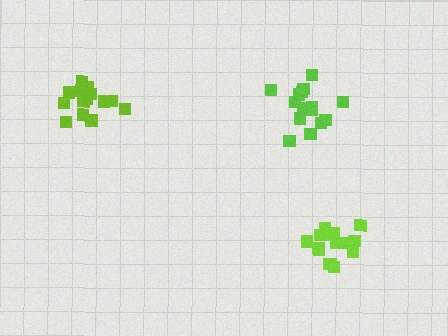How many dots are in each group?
Group 1: 16 dots, Group 2: 17 dots, Group 3: 16 dots (49 total).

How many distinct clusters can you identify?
There are 3 distinct clusters.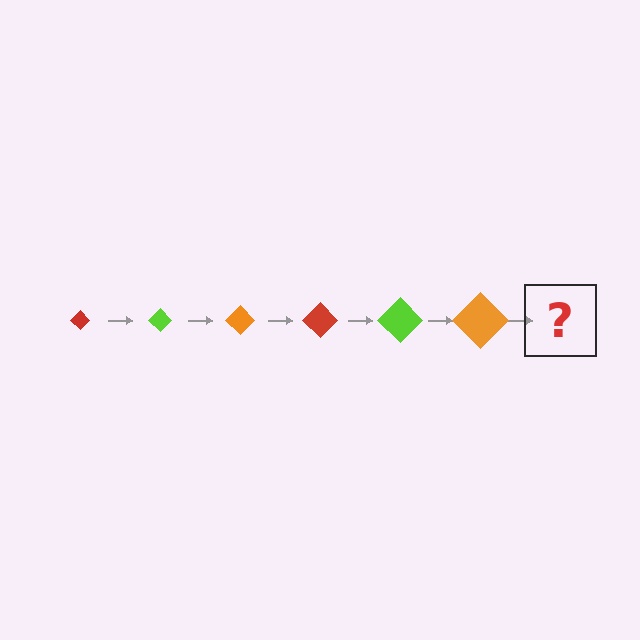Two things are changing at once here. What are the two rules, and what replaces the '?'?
The two rules are that the diamond grows larger each step and the color cycles through red, lime, and orange. The '?' should be a red diamond, larger than the previous one.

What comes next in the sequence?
The next element should be a red diamond, larger than the previous one.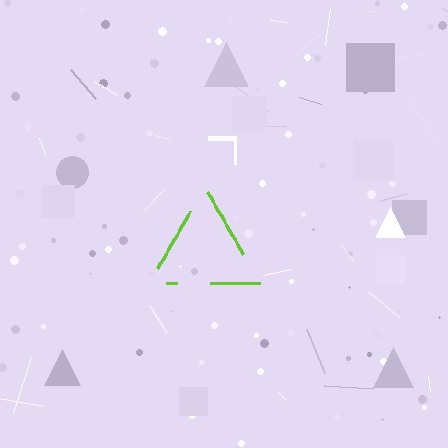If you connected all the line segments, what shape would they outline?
They would outline a triangle.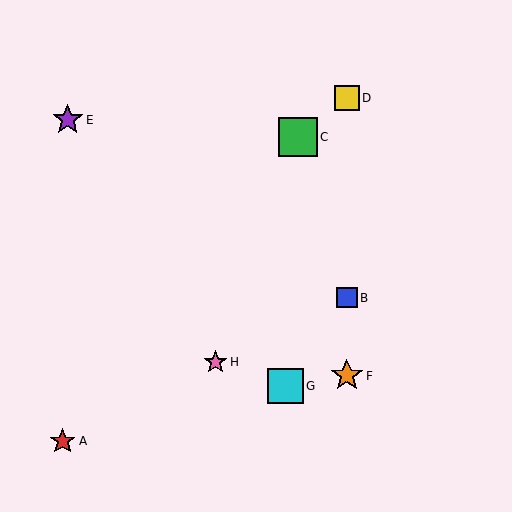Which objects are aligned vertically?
Objects B, D, F are aligned vertically.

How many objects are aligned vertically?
3 objects (B, D, F) are aligned vertically.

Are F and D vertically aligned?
Yes, both are at x≈347.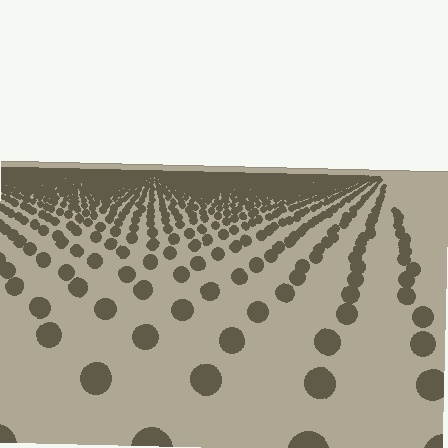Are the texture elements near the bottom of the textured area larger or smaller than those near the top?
Larger. Near the bottom, elements are closer to the viewer and appear at a bigger on-screen size.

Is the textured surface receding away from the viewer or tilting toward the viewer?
The surface is receding away from the viewer. Texture elements get smaller and denser toward the top.